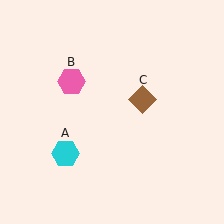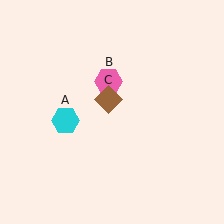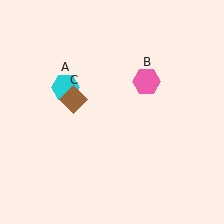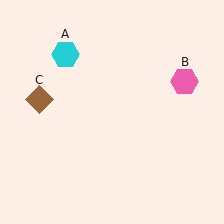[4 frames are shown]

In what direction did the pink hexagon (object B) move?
The pink hexagon (object B) moved right.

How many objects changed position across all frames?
3 objects changed position: cyan hexagon (object A), pink hexagon (object B), brown diamond (object C).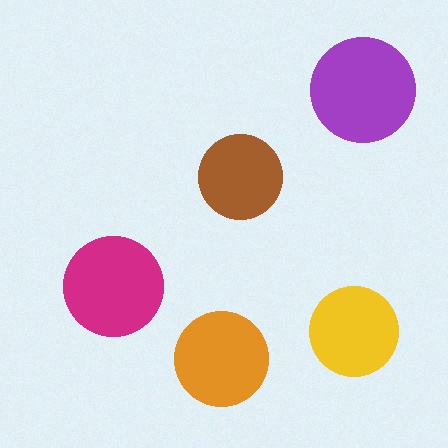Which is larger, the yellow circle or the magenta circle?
The magenta one.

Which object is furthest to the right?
The purple circle is rightmost.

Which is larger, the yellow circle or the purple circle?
The purple one.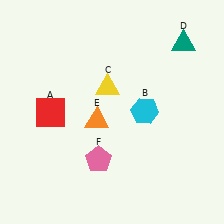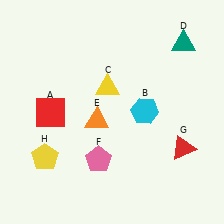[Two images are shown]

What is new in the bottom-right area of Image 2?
A red triangle (G) was added in the bottom-right area of Image 2.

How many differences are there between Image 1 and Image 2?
There are 2 differences between the two images.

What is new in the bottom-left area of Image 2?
A yellow pentagon (H) was added in the bottom-left area of Image 2.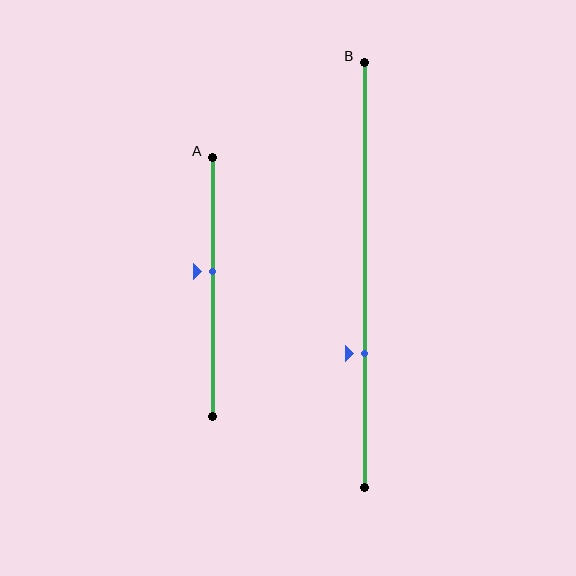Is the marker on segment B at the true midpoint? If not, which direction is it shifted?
No, the marker on segment B is shifted downward by about 19% of the segment length.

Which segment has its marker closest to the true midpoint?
Segment A has its marker closest to the true midpoint.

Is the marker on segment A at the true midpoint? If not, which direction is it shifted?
No, the marker on segment A is shifted upward by about 6% of the segment length.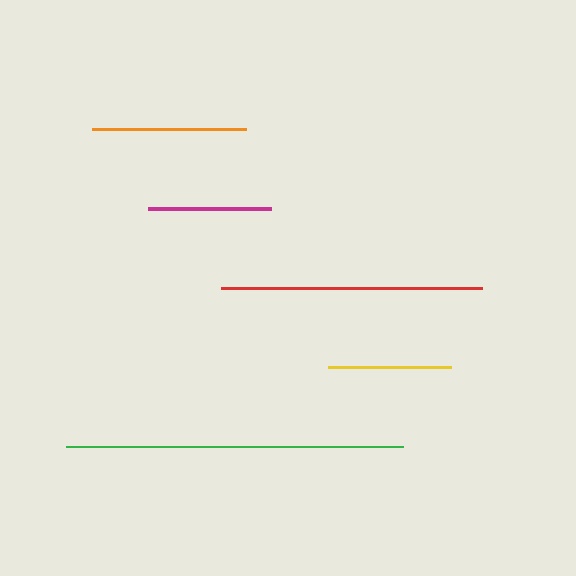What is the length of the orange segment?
The orange segment is approximately 154 pixels long.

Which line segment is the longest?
The green line is the longest at approximately 337 pixels.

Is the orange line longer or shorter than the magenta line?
The orange line is longer than the magenta line.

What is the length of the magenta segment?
The magenta segment is approximately 123 pixels long.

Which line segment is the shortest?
The yellow line is the shortest at approximately 123 pixels.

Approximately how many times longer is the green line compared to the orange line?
The green line is approximately 2.2 times the length of the orange line.